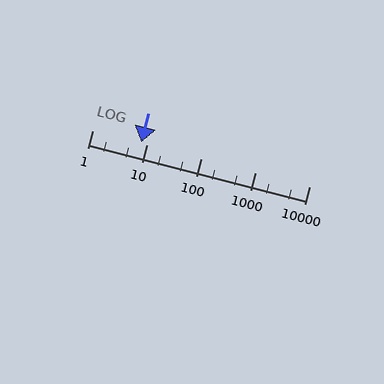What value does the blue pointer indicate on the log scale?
The pointer indicates approximately 8.1.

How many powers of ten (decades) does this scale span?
The scale spans 4 decades, from 1 to 10000.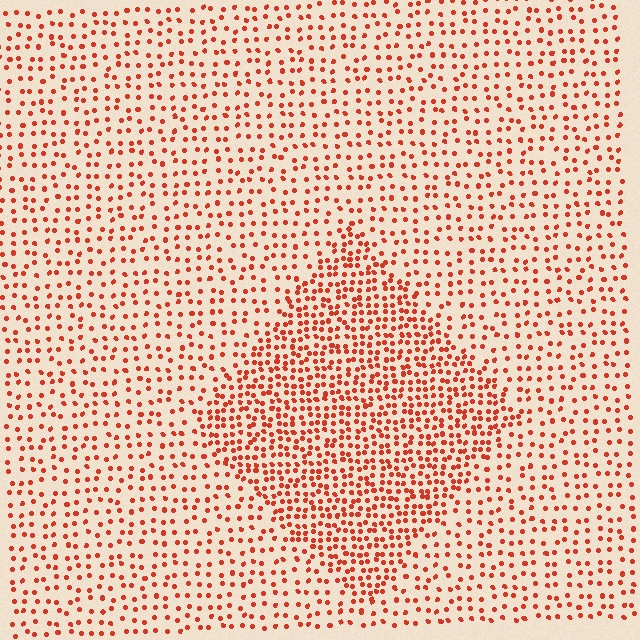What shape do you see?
I see a diamond.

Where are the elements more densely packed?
The elements are more densely packed inside the diamond boundary.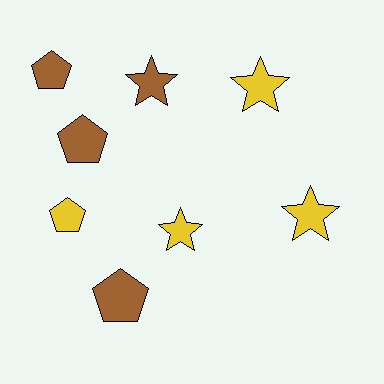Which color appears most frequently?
Brown, with 4 objects.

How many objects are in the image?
There are 8 objects.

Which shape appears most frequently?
Star, with 4 objects.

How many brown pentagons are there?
There are 3 brown pentagons.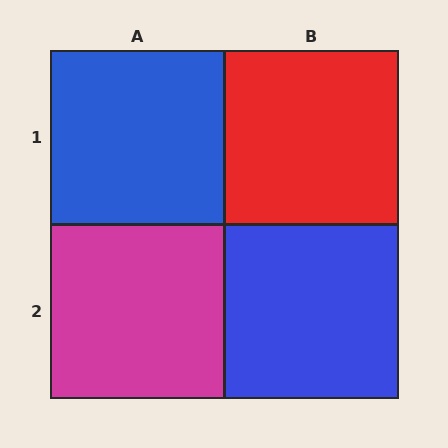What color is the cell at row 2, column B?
Blue.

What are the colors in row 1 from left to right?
Blue, red.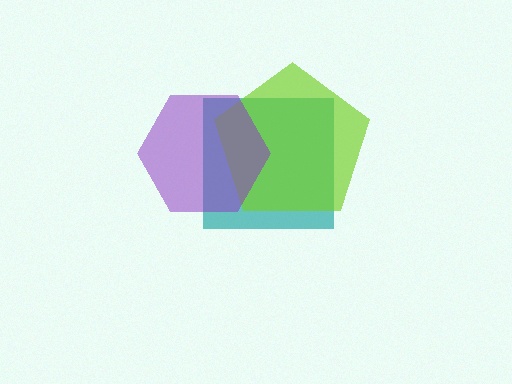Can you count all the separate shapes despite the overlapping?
Yes, there are 3 separate shapes.